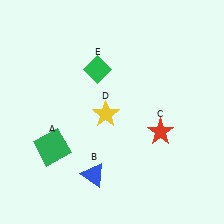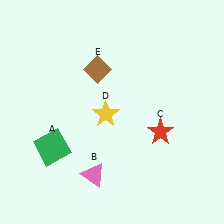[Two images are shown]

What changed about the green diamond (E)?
In Image 1, E is green. In Image 2, it changed to brown.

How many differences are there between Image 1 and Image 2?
There are 2 differences between the two images.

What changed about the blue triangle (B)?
In Image 1, B is blue. In Image 2, it changed to pink.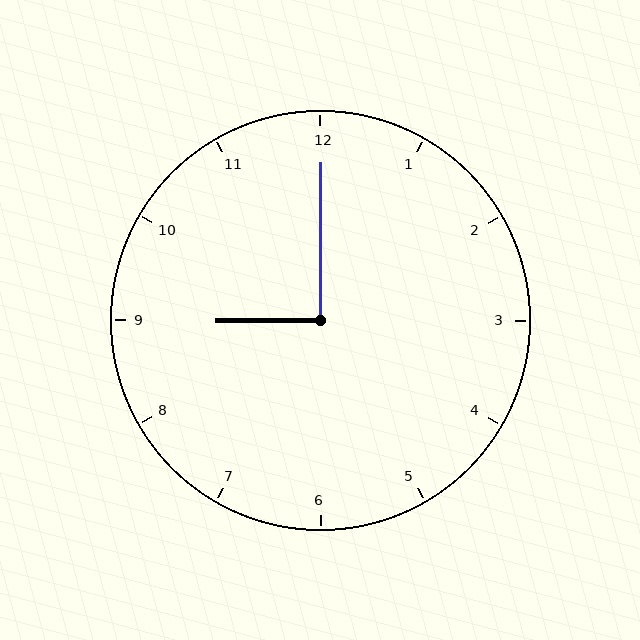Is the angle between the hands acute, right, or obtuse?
It is right.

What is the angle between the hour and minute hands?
Approximately 90 degrees.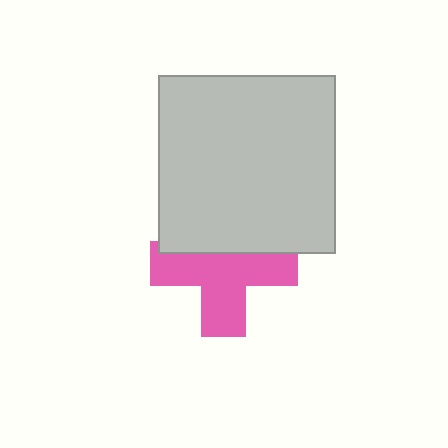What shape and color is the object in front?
The object in front is a light gray square.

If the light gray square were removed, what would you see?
You would see the complete pink cross.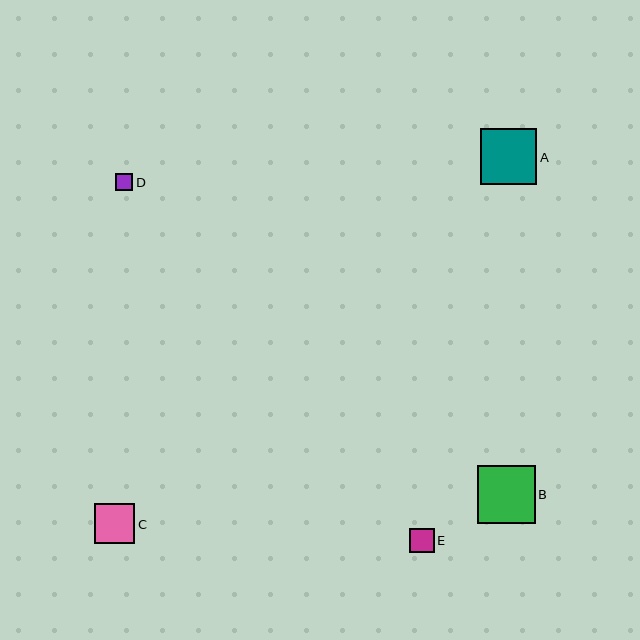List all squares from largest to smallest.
From largest to smallest: B, A, C, E, D.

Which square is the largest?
Square B is the largest with a size of approximately 58 pixels.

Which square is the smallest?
Square D is the smallest with a size of approximately 17 pixels.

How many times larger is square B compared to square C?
Square B is approximately 1.4 times the size of square C.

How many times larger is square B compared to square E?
Square B is approximately 2.4 times the size of square E.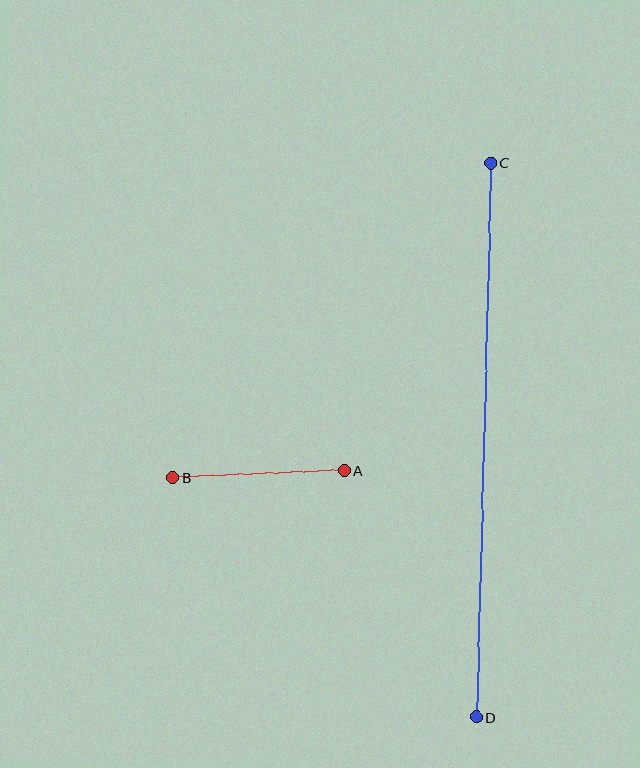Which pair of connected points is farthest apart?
Points C and D are farthest apart.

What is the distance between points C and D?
The distance is approximately 555 pixels.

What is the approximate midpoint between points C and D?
The midpoint is at approximately (483, 440) pixels.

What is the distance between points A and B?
The distance is approximately 172 pixels.